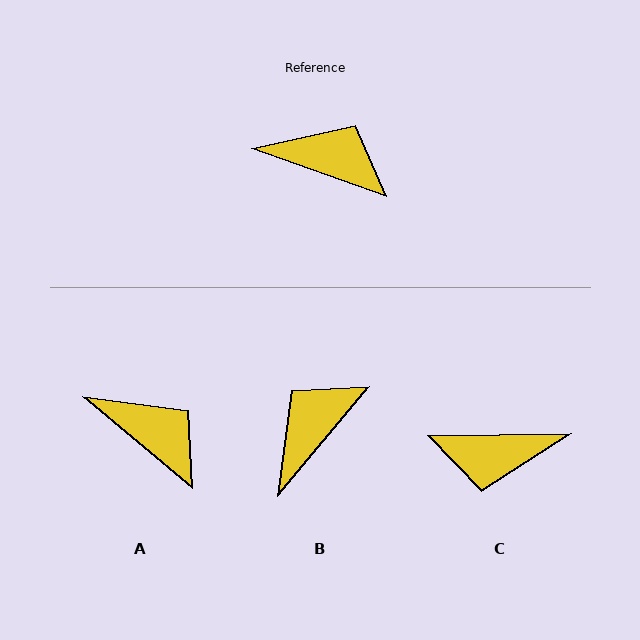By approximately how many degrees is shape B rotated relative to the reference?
Approximately 70 degrees counter-clockwise.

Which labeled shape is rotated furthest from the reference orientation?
C, about 160 degrees away.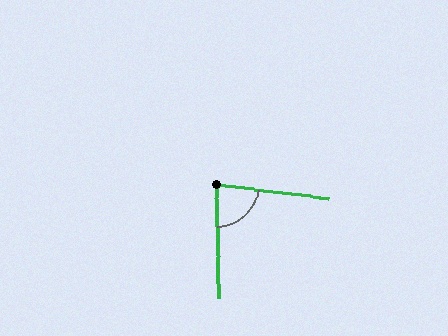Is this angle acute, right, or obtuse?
It is acute.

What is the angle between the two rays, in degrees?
Approximately 82 degrees.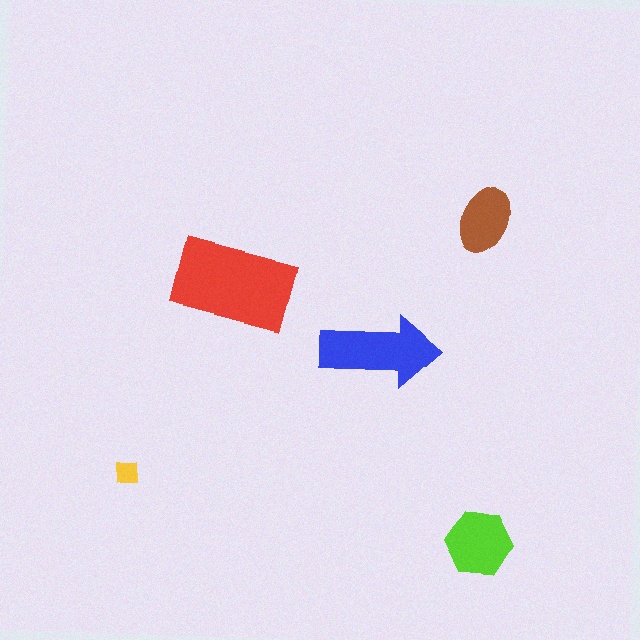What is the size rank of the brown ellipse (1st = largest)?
4th.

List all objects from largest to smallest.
The red rectangle, the blue arrow, the lime hexagon, the brown ellipse, the yellow square.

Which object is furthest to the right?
The lime hexagon is rightmost.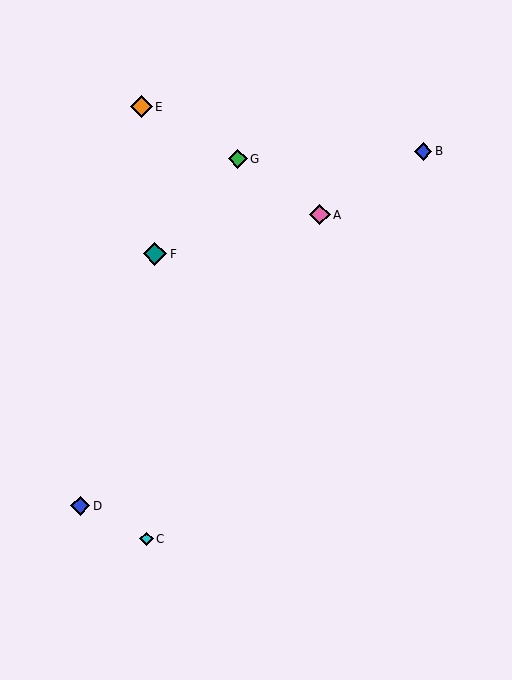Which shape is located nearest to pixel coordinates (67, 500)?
The blue diamond (labeled D) at (80, 506) is nearest to that location.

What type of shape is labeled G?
Shape G is a green diamond.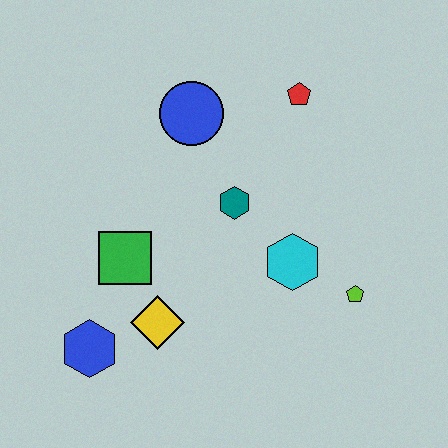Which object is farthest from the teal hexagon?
The blue hexagon is farthest from the teal hexagon.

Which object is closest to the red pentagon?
The blue circle is closest to the red pentagon.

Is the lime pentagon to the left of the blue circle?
No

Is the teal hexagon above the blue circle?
No